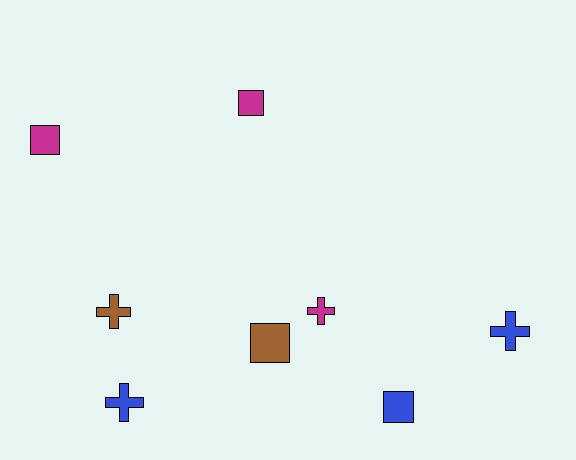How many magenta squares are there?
There are 2 magenta squares.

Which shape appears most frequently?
Square, with 4 objects.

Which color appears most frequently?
Blue, with 3 objects.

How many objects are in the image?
There are 8 objects.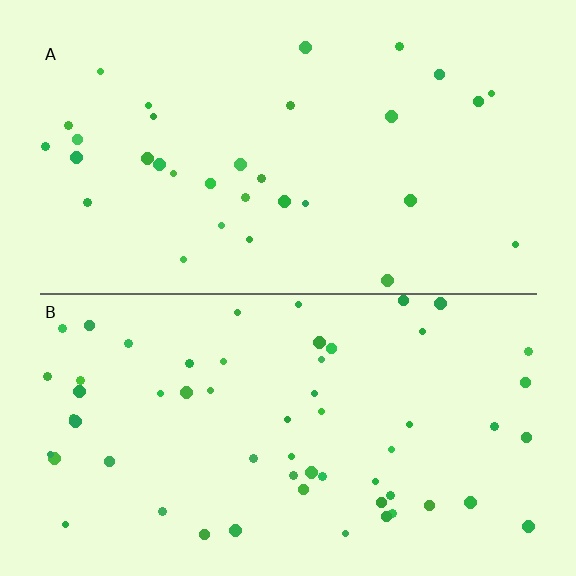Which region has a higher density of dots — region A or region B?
B (the bottom).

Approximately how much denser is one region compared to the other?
Approximately 1.8× — region B over region A.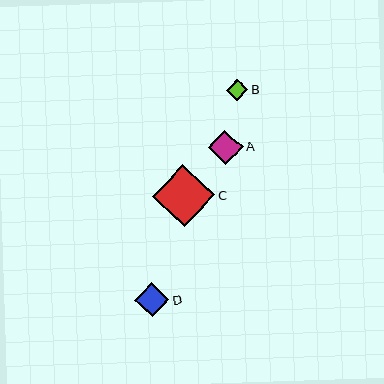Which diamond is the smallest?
Diamond B is the smallest with a size of approximately 22 pixels.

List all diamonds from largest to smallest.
From largest to smallest: C, A, D, B.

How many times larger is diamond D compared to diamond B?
Diamond D is approximately 1.6 times the size of diamond B.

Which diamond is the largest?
Diamond C is the largest with a size of approximately 62 pixels.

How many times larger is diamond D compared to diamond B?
Diamond D is approximately 1.6 times the size of diamond B.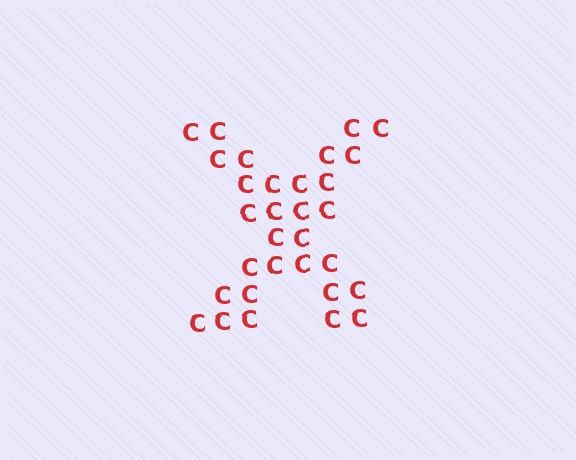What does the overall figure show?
The overall figure shows the letter X.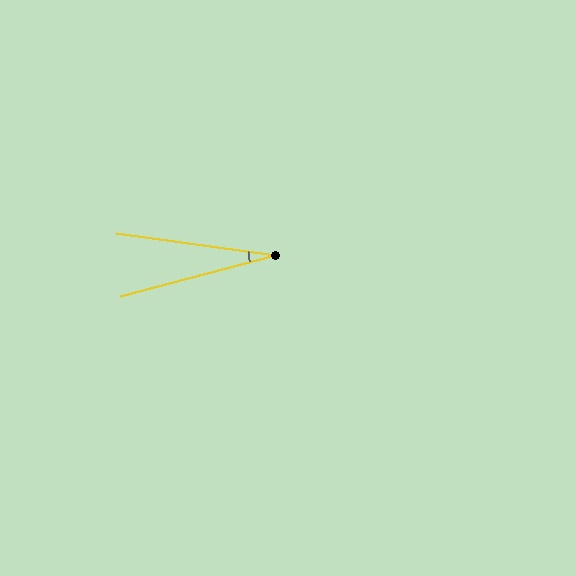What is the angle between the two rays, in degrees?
Approximately 23 degrees.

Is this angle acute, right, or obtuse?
It is acute.